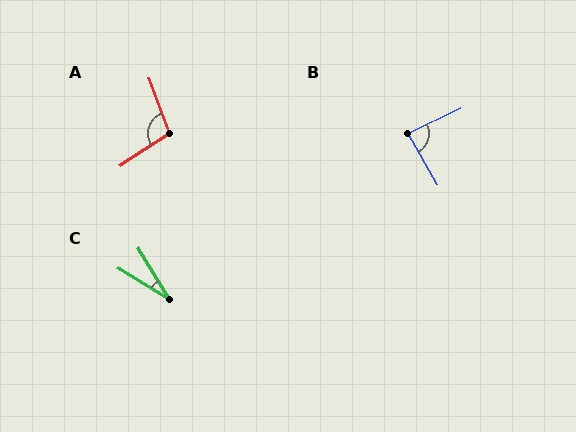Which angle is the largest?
A, at approximately 103 degrees.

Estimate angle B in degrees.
Approximately 85 degrees.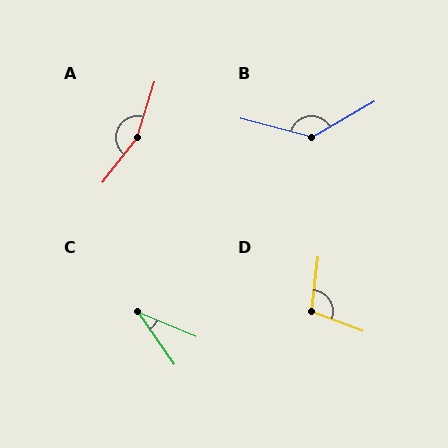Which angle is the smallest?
C, at approximately 33 degrees.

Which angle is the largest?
A, at approximately 159 degrees.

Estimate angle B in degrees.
Approximately 136 degrees.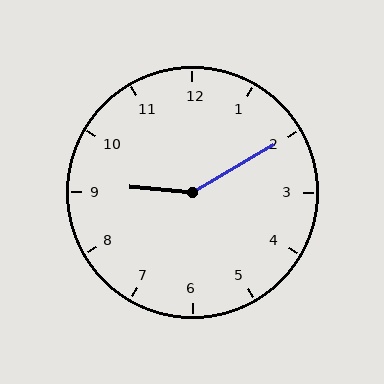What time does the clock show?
9:10.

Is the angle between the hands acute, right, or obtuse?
It is obtuse.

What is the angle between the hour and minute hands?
Approximately 145 degrees.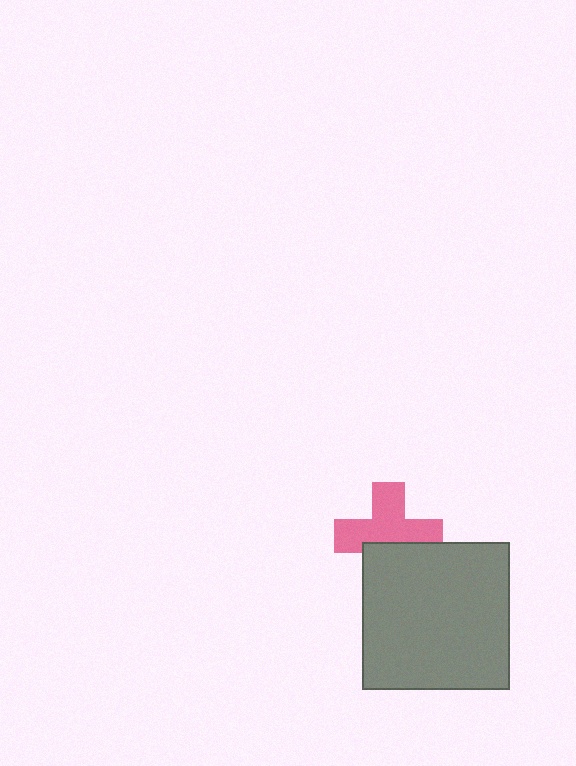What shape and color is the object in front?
The object in front is a gray square.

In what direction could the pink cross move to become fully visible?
The pink cross could move up. That would shift it out from behind the gray square entirely.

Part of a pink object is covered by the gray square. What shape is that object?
It is a cross.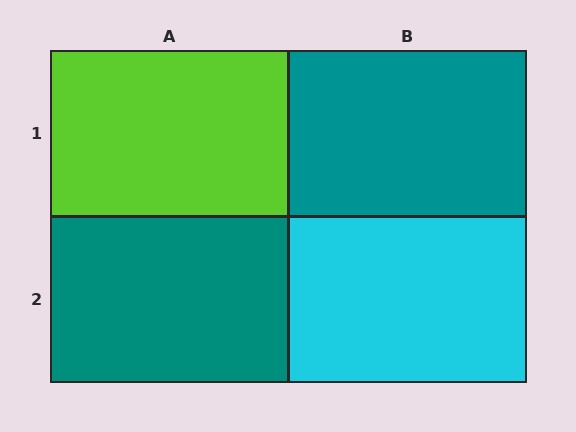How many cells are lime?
1 cell is lime.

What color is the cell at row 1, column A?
Lime.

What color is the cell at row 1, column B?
Teal.